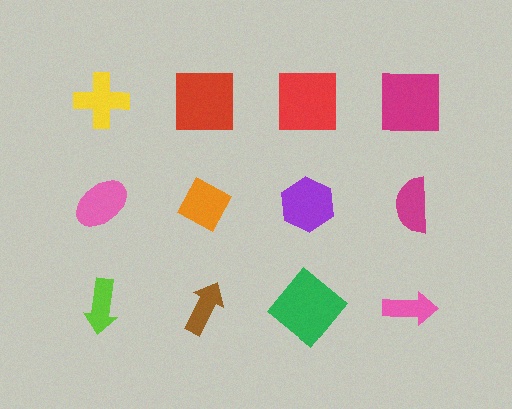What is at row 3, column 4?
A pink arrow.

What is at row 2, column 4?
A magenta semicircle.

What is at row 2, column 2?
An orange diamond.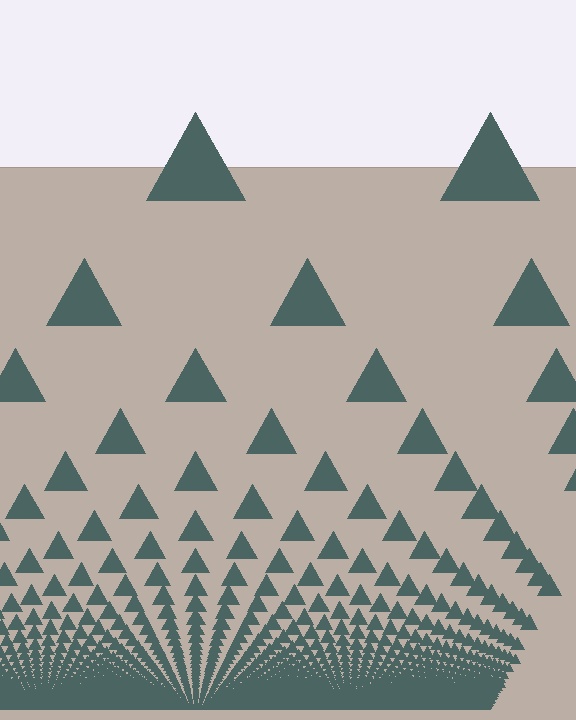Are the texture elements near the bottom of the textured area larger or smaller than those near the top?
Smaller. The gradient is inverted — elements near the bottom are smaller and denser.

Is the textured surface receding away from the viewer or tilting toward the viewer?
The surface appears to tilt toward the viewer. Texture elements get larger and sparser toward the top.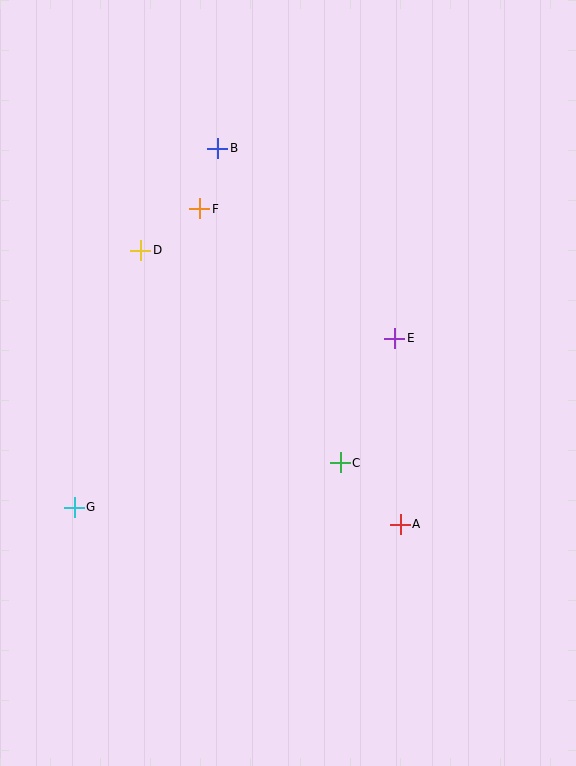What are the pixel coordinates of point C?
Point C is at (340, 463).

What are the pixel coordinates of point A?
Point A is at (400, 524).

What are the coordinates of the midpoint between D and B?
The midpoint between D and B is at (179, 199).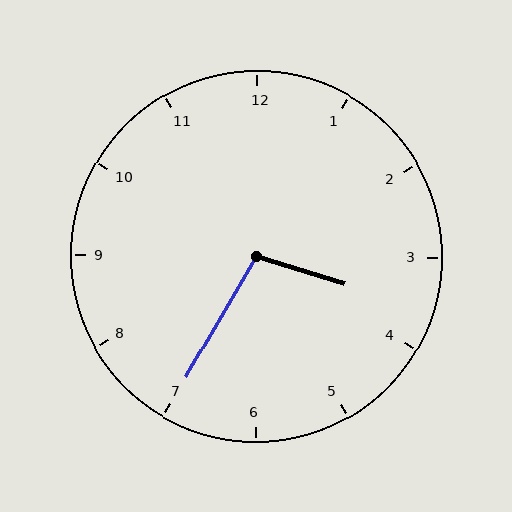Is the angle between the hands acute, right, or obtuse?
It is obtuse.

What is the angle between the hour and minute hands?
Approximately 102 degrees.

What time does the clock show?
3:35.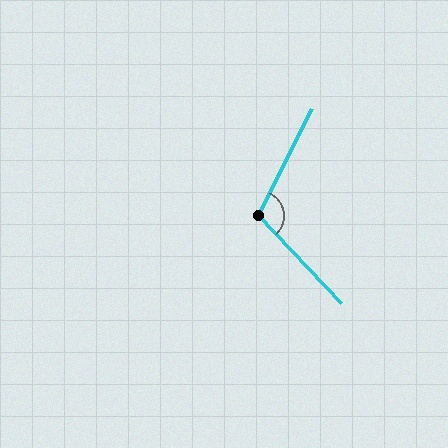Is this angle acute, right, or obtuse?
It is obtuse.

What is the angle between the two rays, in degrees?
Approximately 110 degrees.